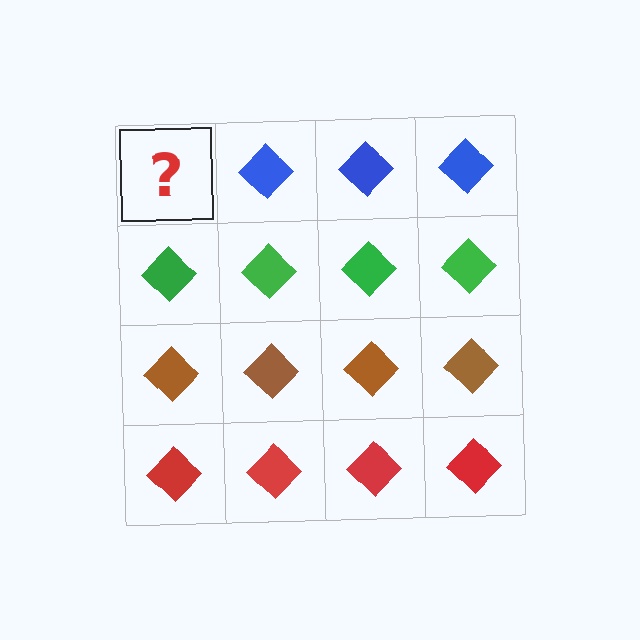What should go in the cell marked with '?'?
The missing cell should contain a blue diamond.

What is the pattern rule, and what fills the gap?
The rule is that each row has a consistent color. The gap should be filled with a blue diamond.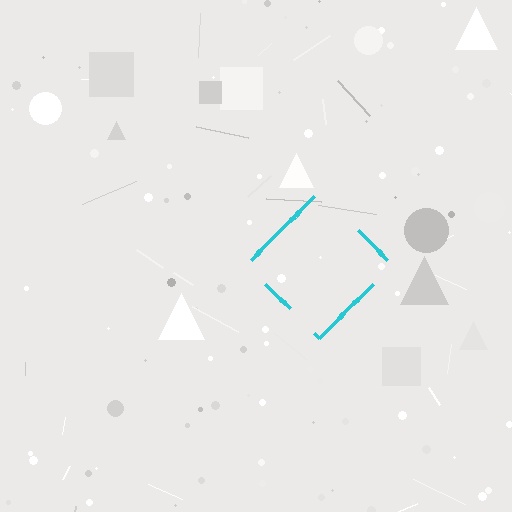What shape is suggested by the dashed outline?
The dashed outline suggests a diamond.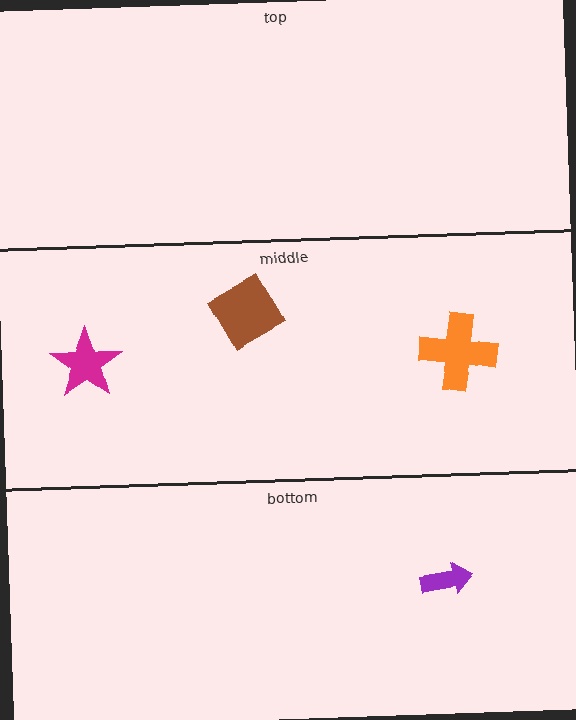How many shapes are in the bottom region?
1.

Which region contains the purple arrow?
The bottom region.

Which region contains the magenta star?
The middle region.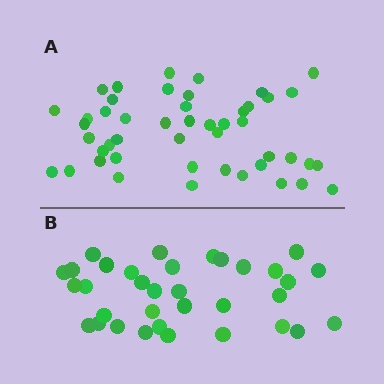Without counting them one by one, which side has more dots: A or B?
Region A (the top region) has more dots.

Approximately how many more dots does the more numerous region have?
Region A has approximately 15 more dots than region B.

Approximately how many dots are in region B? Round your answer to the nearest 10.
About 30 dots. (The exact count is 34, which rounds to 30.)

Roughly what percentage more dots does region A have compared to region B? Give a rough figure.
About 40% more.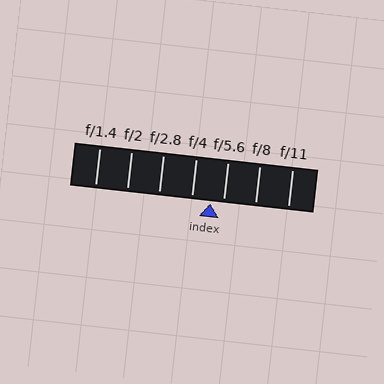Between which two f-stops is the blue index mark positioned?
The index mark is between f/4 and f/5.6.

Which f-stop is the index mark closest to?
The index mark is closest to f/5.6.